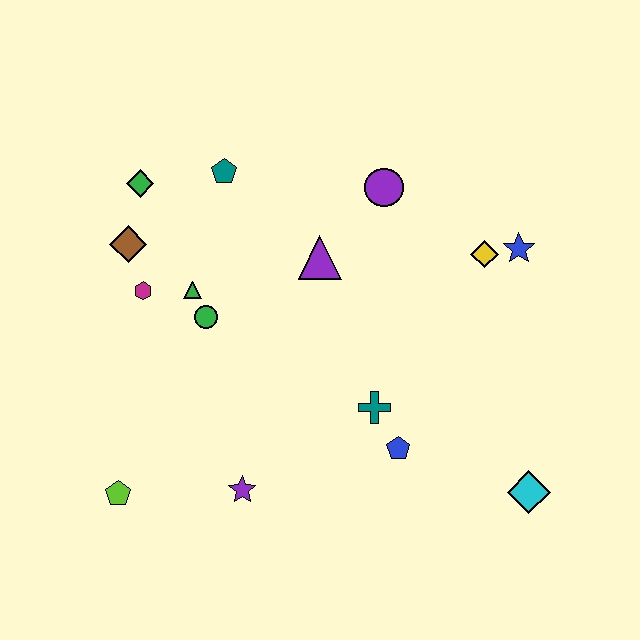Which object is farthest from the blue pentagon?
The green diamond is farthest from the blue pentagon.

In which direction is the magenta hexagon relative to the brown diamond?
The magenta hexagon is below the brown diamond.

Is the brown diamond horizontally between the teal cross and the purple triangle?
No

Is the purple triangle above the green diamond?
No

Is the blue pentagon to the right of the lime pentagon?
Yes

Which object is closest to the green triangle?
The green circle is closest to the green triangle.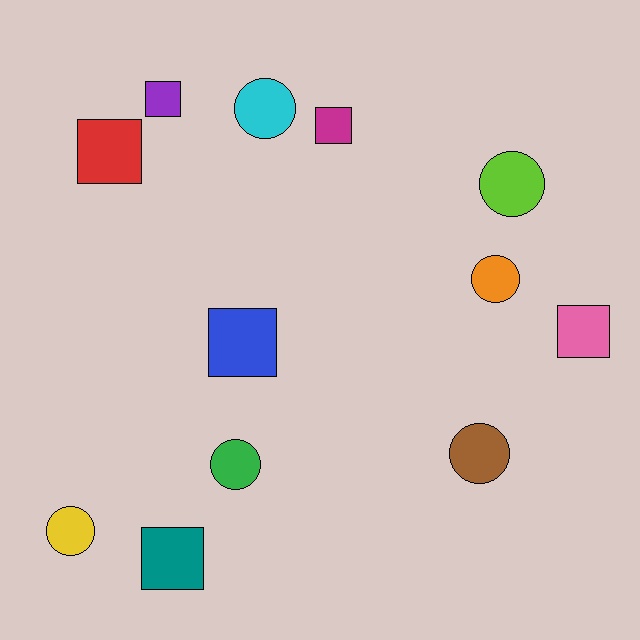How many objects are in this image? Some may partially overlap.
There are 12 objects.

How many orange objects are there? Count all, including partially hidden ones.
There is 1 orange object.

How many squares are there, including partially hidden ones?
There are 6 squares.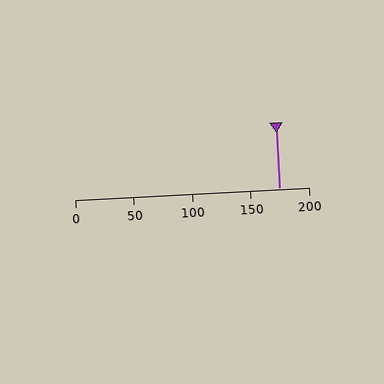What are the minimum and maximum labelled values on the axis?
The axis runs from 0 to 200.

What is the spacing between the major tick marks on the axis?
The major ticks are spaced 50 apart.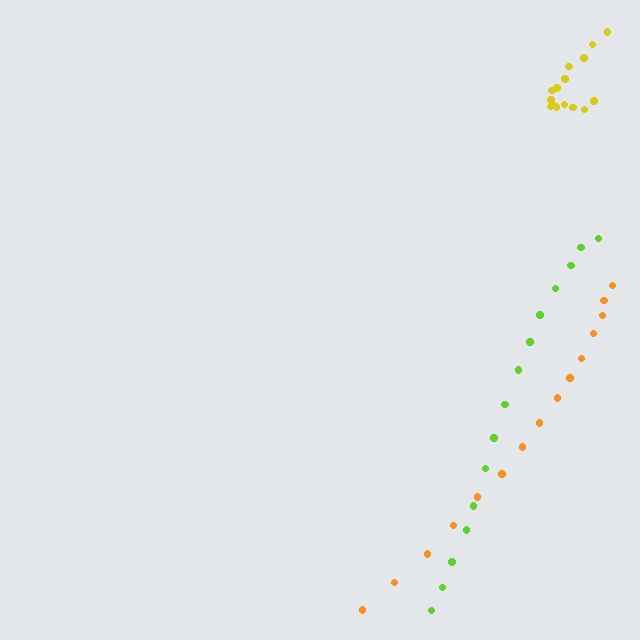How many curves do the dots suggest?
There are 3 distinct paths.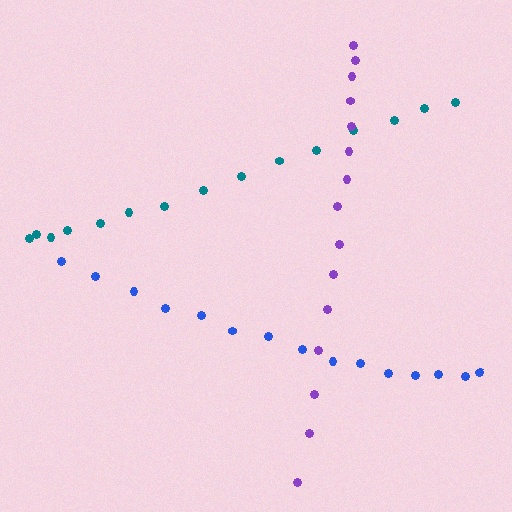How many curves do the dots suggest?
There are 3 distinct paths.